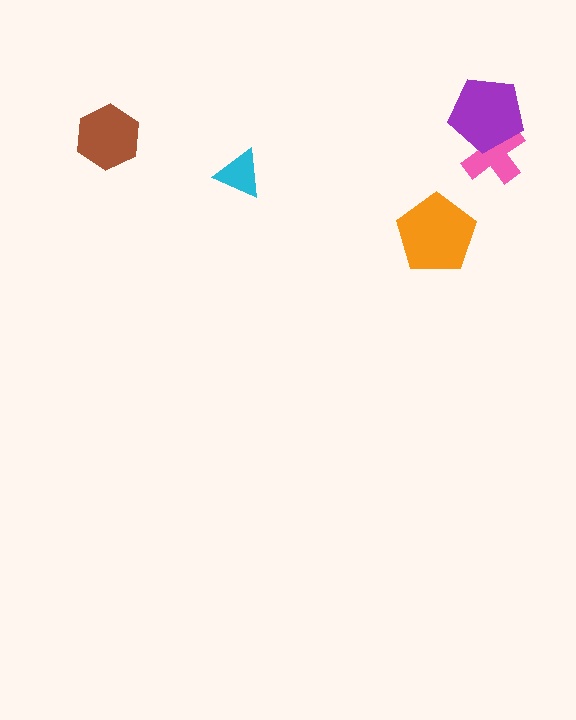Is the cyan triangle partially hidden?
No, no other shape covers it.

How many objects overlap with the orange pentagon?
0 objects overlap with the orange pentagon.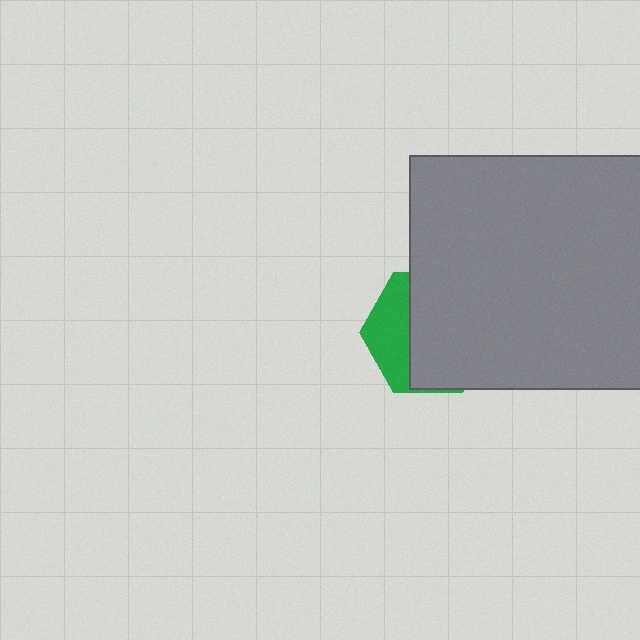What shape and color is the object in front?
The object in front is a gray square.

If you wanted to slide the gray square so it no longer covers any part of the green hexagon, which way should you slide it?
Slide it right — that is the most direct way to separate the two shapes.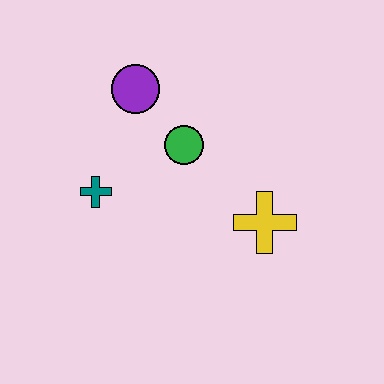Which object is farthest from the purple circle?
The yellow cross is farthest from the purple circle.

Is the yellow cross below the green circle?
Yes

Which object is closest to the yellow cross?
The green circle is closest to the yellow cross.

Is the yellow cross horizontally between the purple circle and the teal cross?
No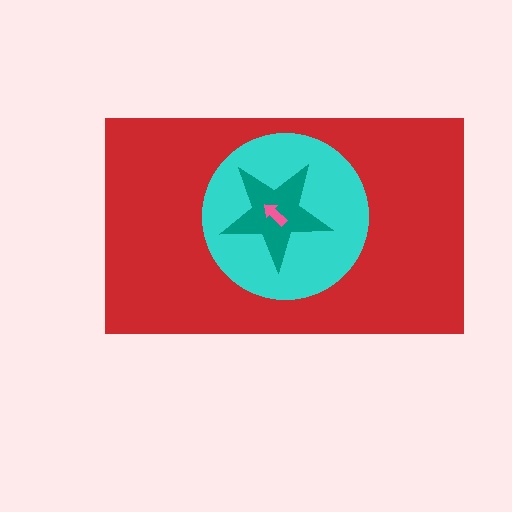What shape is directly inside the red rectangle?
The cyan circle.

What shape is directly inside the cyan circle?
The teal star.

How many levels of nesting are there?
4.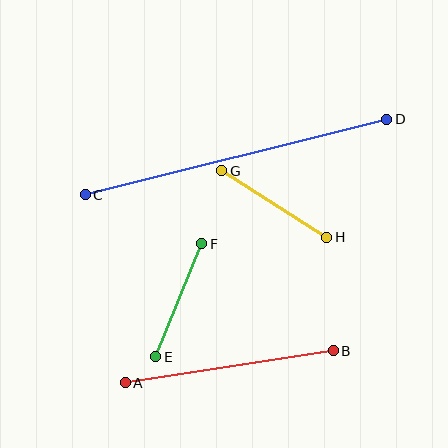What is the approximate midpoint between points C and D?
The midpoint is at approximately (236, 157) pixels.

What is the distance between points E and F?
The distance is approximately 122 pixels.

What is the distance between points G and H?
The distance is approximately 125 pixels.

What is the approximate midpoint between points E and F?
The midpoint is at approximately (179, 300) pixels.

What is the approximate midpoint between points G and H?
The midpoint is at approximately (274, 204) pixels.